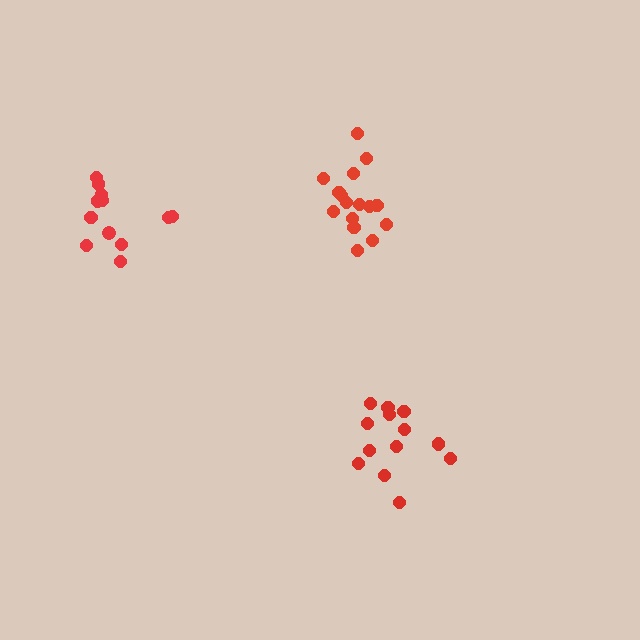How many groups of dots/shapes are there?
There are 3 groups.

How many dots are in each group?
Group 1: 13 dots, Group 2: 16 dots, Group 3: 12 dots (41 total).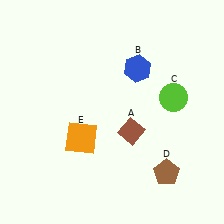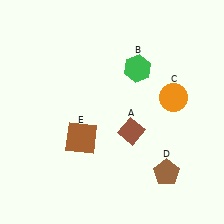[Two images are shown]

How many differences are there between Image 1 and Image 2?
There are 3 differences between the two images.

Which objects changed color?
B changed from blue to green. C changed from lime to orange. E changed from orange to brown.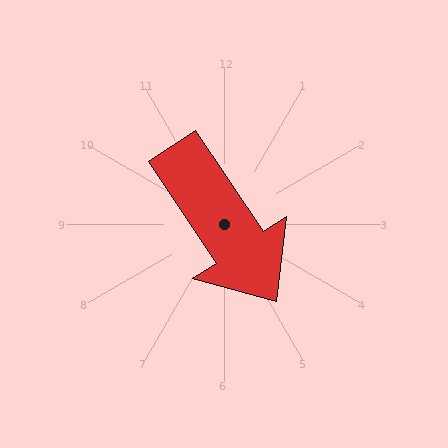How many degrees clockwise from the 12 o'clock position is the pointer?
Approximately 146 degrees.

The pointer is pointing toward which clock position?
Roughly 5 o'clock.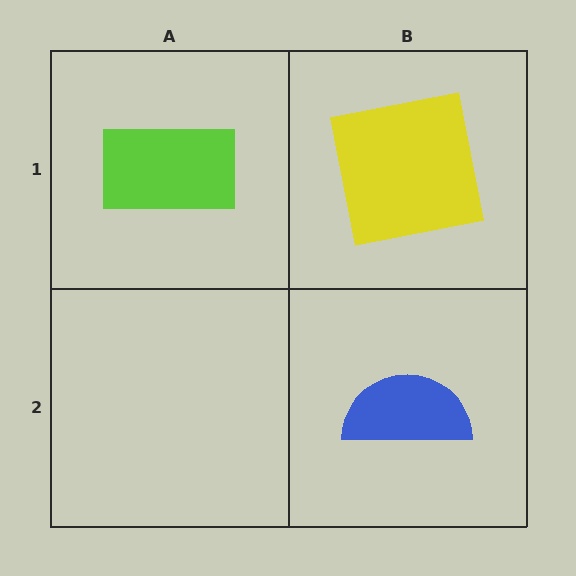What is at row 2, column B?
A blue semicircle.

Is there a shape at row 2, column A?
No, that cell is empty.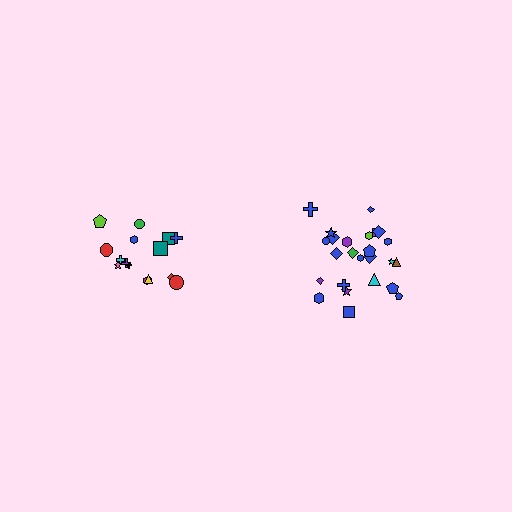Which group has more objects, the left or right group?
The right group.